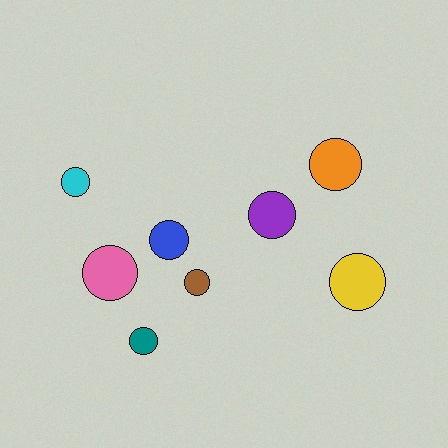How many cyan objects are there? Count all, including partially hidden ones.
There is 1 cyan object.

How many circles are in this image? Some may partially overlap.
There are 8 circles.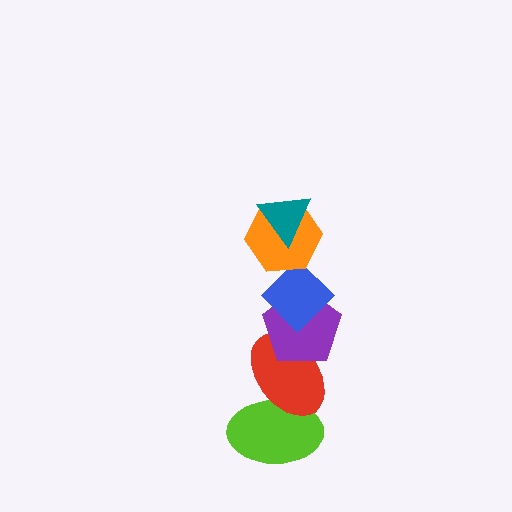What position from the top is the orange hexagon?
The orange hexagon is 2nd from the top.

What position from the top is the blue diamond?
The blue diamond is 3rd from the top.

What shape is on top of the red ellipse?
The purple pentagon is on top of the red ellipse.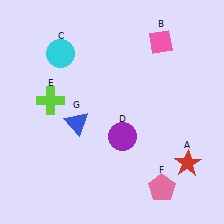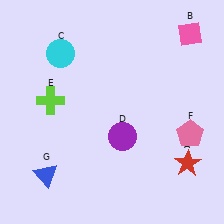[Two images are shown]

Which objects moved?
The objects that moved are: the pink diamond (B), the pink pentagon (F), the blue triangle (G).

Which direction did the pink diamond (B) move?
The pink diamond (B) moved right.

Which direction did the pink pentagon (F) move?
The pink pentagon (F) moved up.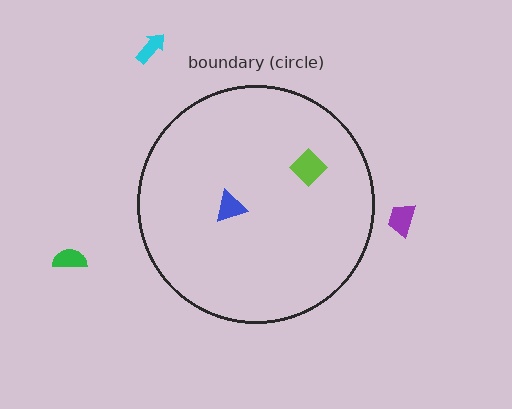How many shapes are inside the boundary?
2 inside, 3 outside.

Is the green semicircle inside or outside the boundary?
Outside.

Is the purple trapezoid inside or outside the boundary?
Outside.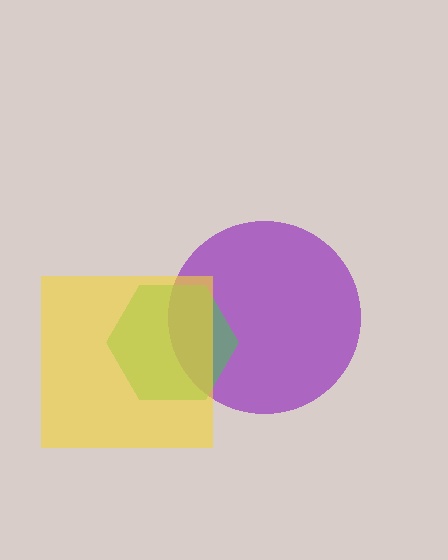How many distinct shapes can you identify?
There are 3 distinct shapes: a purple circle, a green hexagon, a yellow square.